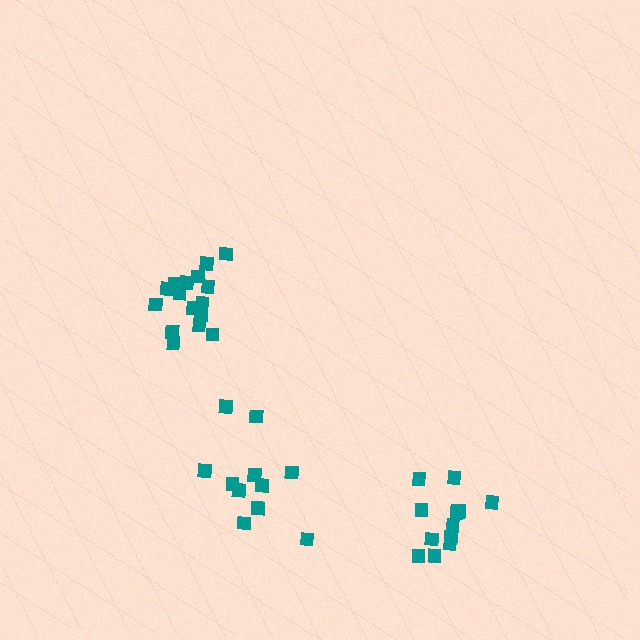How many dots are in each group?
Group 1: 13 dots, Group 2: 16 dots, Group 3: 11 dots (40 total).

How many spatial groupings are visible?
There are 3 spatial groupings.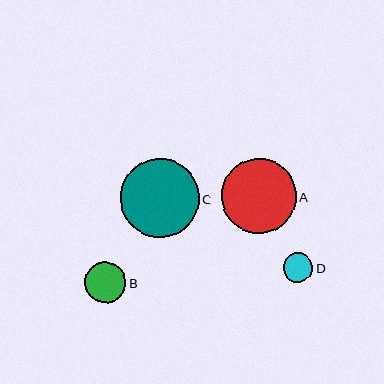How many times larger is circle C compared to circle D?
Circle C is approximately 2.7 times the size of circle D.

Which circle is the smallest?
Circle D is the smallest with a size of approximately 29 pixels.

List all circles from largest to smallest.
From largest to smallest: C, A, B, D.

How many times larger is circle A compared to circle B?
Circle A is approximately 1.8 times the size of circle B.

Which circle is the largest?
Circle C is the largest with a size of approximately 79 pixels.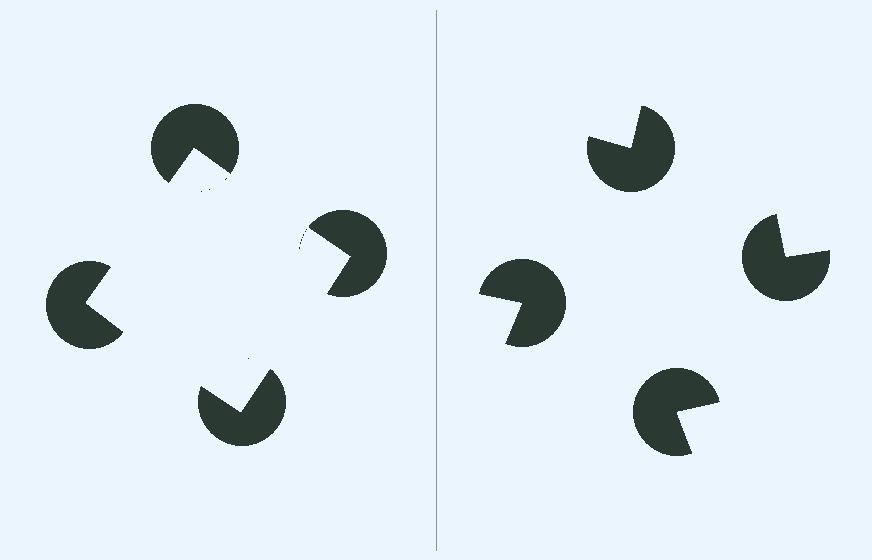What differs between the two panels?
The pac-man discs are positioned identically on both sides; only the wedge orientations differ. On the left they align to a square; on the right they are misaligned.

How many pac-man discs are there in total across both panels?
8 — 4 on each side.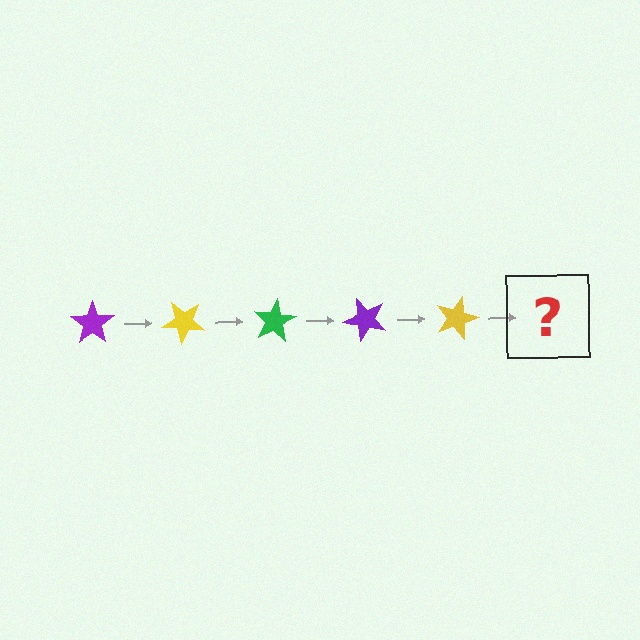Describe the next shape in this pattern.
It should be a green star, rotated 200 degrees from the start.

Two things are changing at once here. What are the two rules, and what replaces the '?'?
The two rules are that it rotates 40 degrees each step and the color cycles through purple, yellow, and green. The '?' should be a green star, rotated 200 degrees from the start.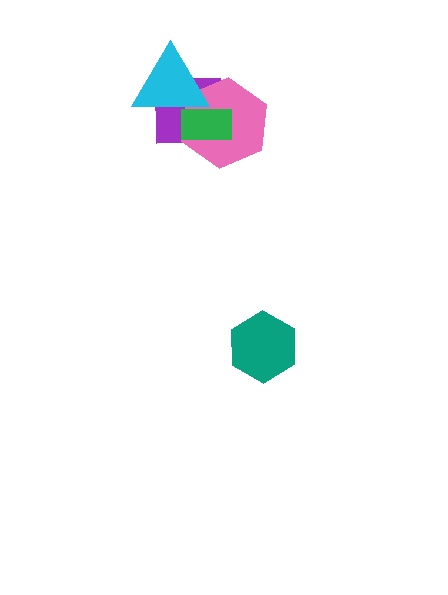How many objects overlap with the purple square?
3 objects overlap with the purple square.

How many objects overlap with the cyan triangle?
3 objects overlap with the cyan triangle.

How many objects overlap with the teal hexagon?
0 objects overlap with the teal hexagon.